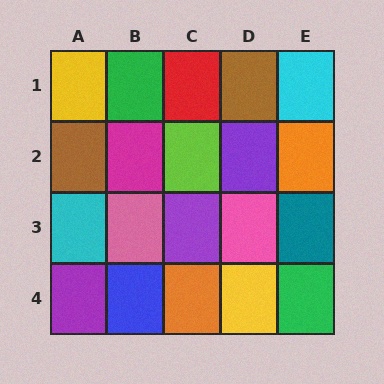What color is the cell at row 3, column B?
Pink.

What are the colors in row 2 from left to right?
Brown, magenta, lime, purple, orange.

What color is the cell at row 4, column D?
Yellow.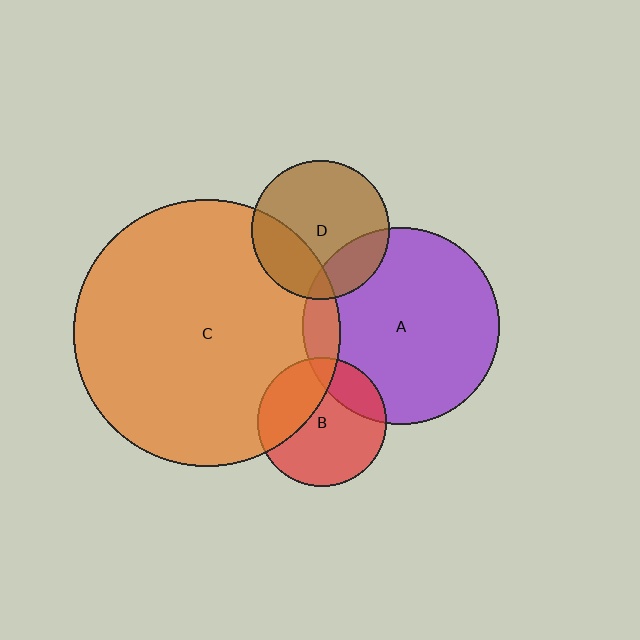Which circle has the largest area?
Circle C (orange).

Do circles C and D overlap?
Yes.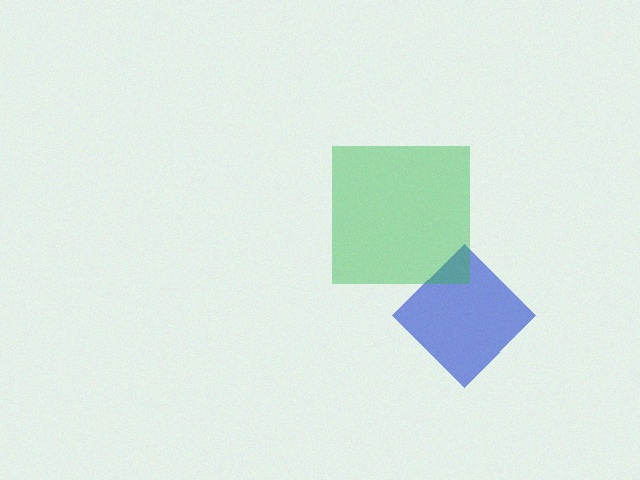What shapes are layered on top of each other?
The layered shapes are: a blue diamond, a green square.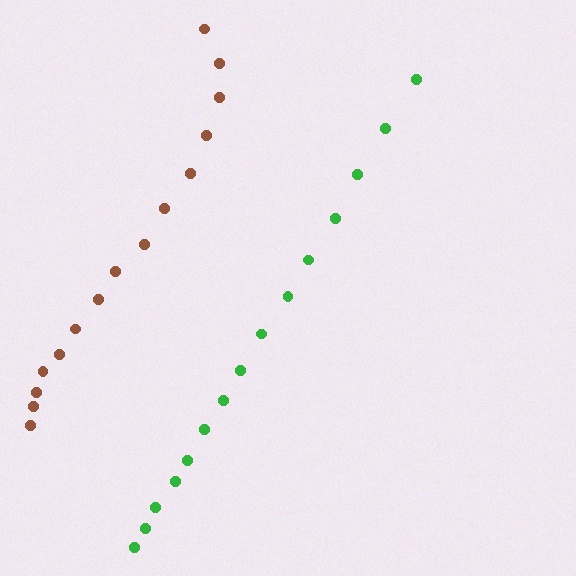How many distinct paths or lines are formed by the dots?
There are 2 distinct paths.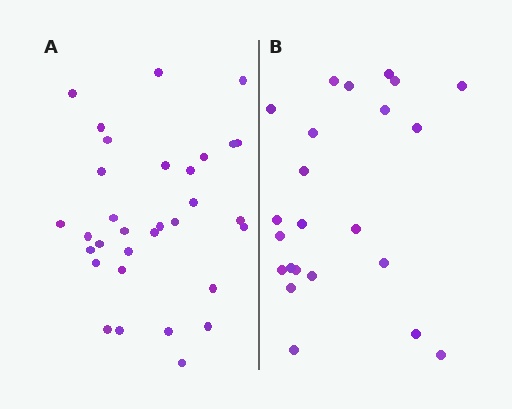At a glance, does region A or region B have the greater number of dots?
Region A (the left region) has more dots.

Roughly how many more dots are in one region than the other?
Region A has roughly 8 or so more dots than region B.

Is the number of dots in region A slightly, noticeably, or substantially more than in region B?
Region A has noticeably more, but not dramatically so. The ratio is roughly 1.4 to 1.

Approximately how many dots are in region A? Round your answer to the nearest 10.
About 30 dots. (The exact count is 32, which rounds to 30.)